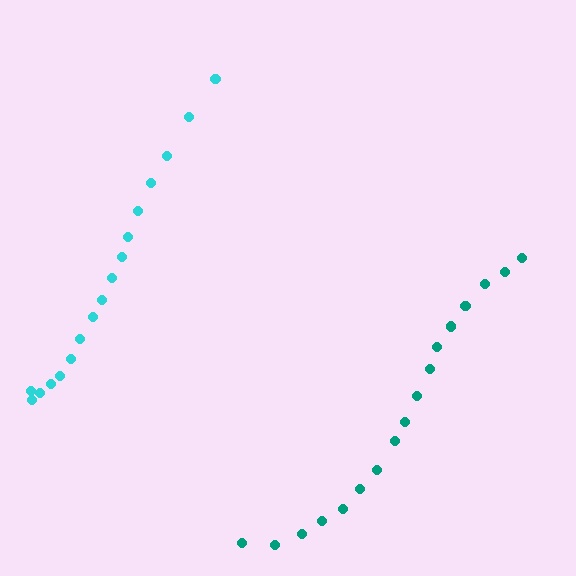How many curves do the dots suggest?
There are 2 distinct paths.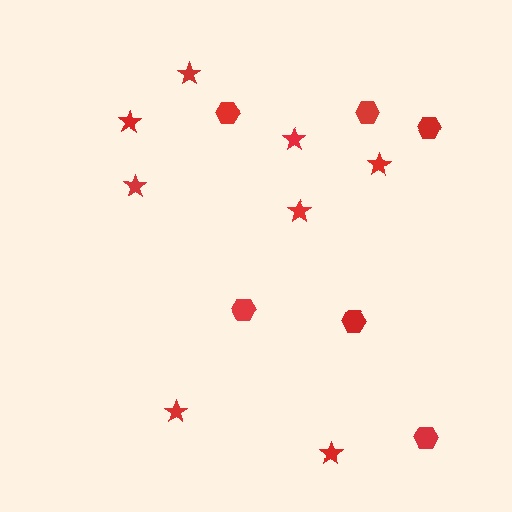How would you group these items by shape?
There are 2 groups: one group of stars (8) and one group of hexagons (6).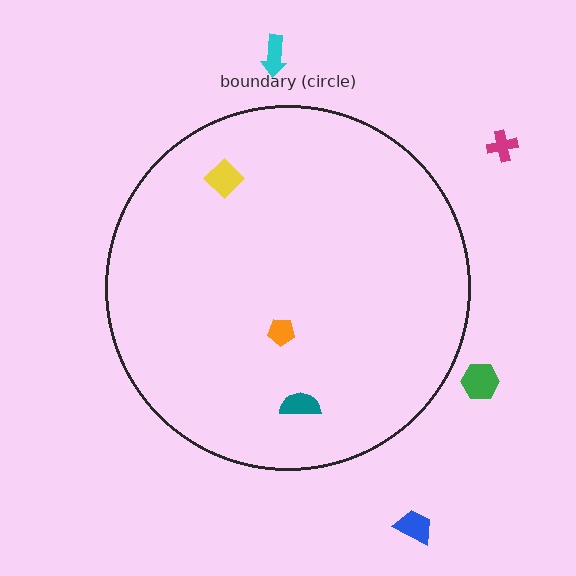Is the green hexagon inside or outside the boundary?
Outside.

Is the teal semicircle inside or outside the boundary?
Inside.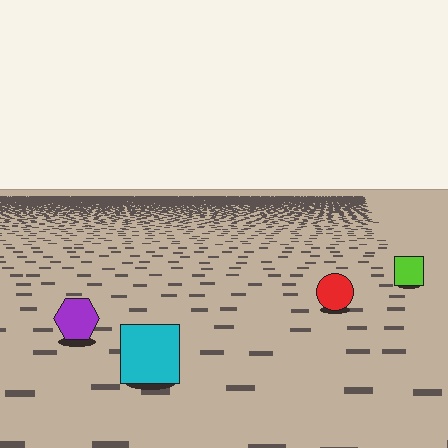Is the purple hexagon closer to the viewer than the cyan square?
No. The cyan square is closer — you can tell from the texture gradient: the ground texture is coarser near it.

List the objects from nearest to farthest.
From nearest to farthest: the cyan square, the purple hexagon, the red circle, the lime square.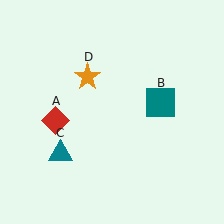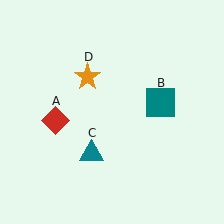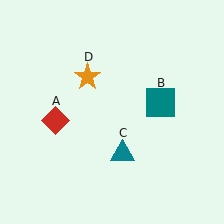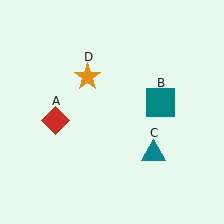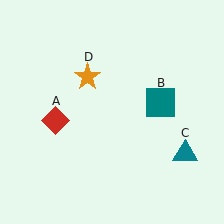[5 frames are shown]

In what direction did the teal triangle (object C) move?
The teal triangle (object C) moved right.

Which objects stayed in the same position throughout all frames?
Red diamond (object A) and teal square (object B) and orange star (object D) remained stationary.